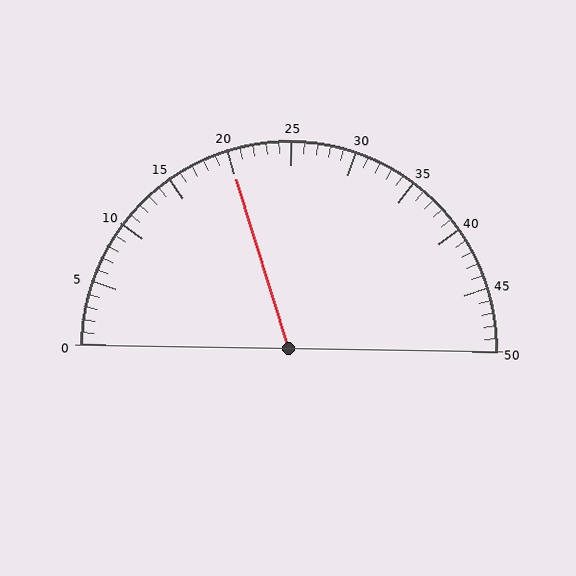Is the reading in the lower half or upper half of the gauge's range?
The reading is in the lower half of the range (0 to 50).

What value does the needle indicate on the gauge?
The needle indicates approximately 20.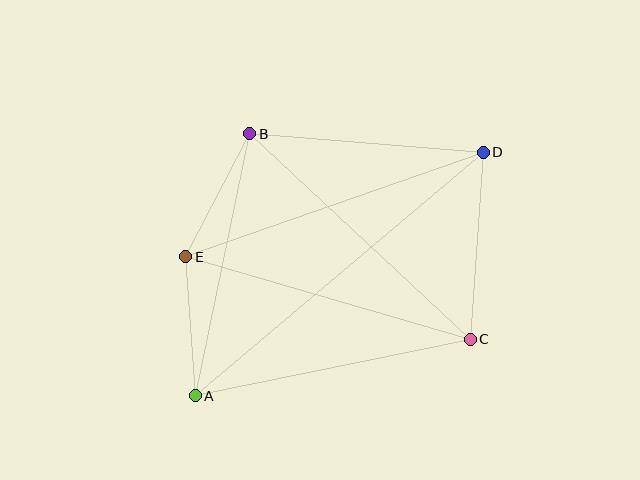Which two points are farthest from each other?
Points A and D are farthest from each other.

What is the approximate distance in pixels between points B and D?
The distance between B and D is approximately 234 pixels.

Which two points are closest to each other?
Points B and E are closest to each other.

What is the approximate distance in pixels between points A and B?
The distance between A and B is approximately 268 pixels.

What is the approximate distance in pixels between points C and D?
The distance between C and D is approximately 187 pixels.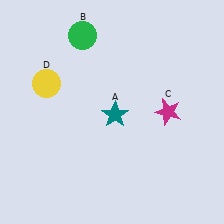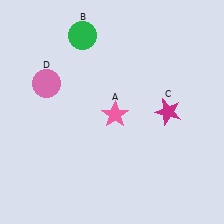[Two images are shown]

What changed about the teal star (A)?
In Image 1, A is teal. In Image 2, it changed to pink.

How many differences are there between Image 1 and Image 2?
There are 2 differences between the two images.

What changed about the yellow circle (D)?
In Image 1, D is yellow. In Image 2, it changed to pink.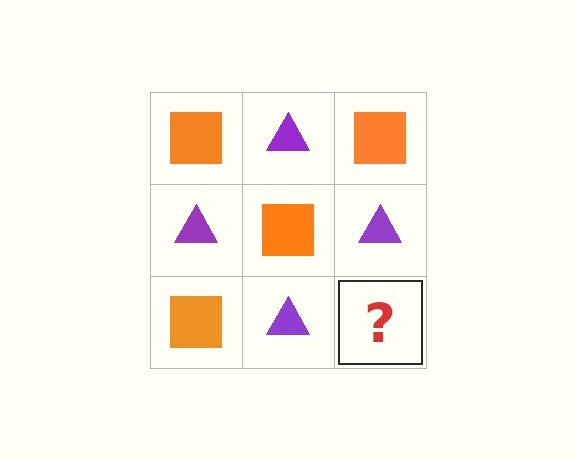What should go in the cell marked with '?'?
The missing cell should contain an orange square.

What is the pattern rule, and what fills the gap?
The rule is that it alternates orange square and purple triangle in a checkerboard pattern. The gap should be filled with an orange square.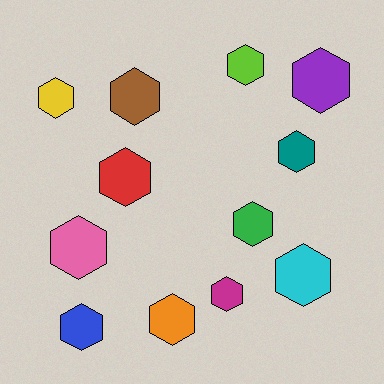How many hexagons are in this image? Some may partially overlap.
There are 12 hexagons.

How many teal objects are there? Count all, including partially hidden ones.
There is 1 teal object.